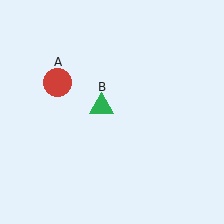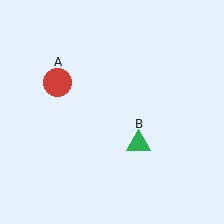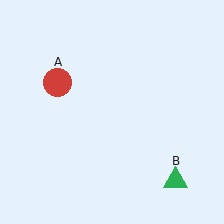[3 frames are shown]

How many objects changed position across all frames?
1 object changed position: green triangle (object B).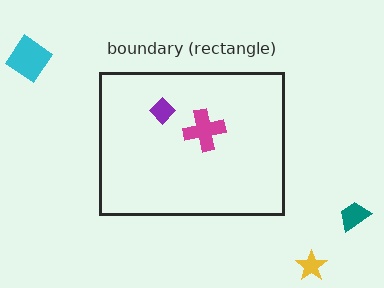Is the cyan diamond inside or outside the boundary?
Outside.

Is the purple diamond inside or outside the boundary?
Inside.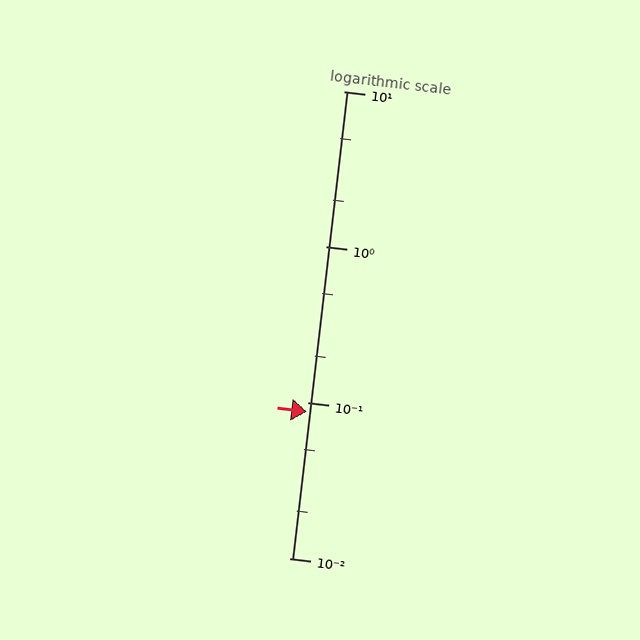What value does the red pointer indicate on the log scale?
The pointer indicates approximately 0.088.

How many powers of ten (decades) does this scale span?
The scale spans 3 decades, from 0.01 to 10.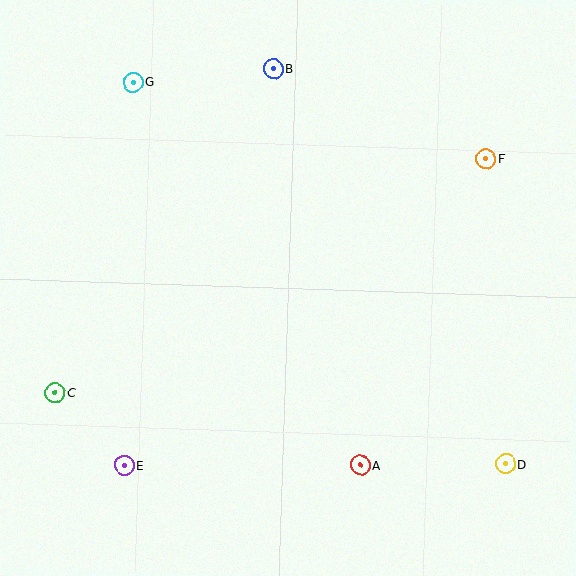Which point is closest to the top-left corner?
Point G is closest to the top-left corner.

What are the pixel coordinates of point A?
Point A is at (360, 465).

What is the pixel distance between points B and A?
The distance between B and A is 406 pixels.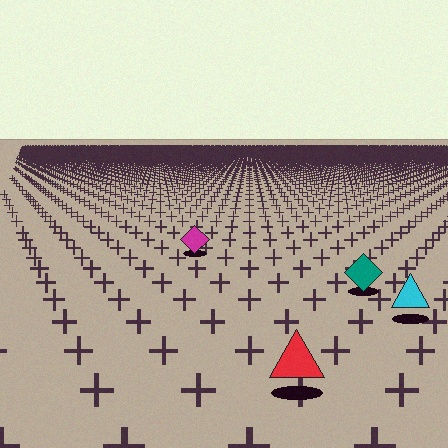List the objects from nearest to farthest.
From nearest to farthest: the red triangle, the cyan triangle, the teal diamond, the magenta diamond.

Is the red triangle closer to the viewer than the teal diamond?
Yes. The red triangle is closer — you can tell from the texture gradient: the ground texture is coarser near it.